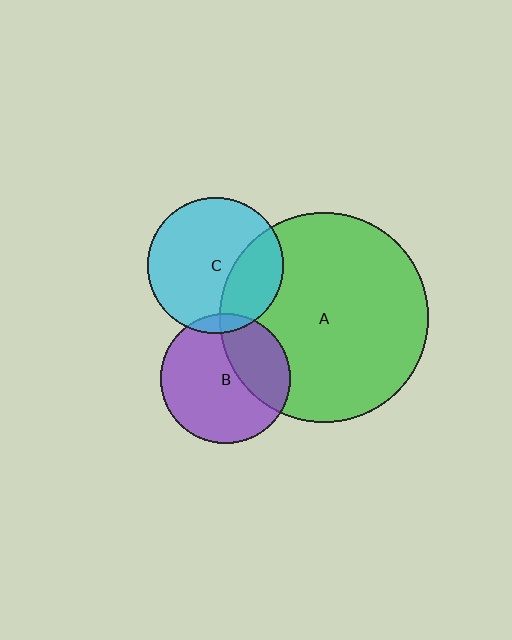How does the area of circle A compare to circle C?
Approximately 2.4 times.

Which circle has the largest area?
Circle A (green).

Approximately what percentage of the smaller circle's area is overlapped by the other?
Approximately 5%.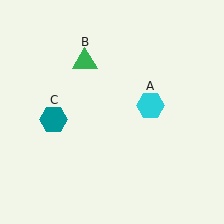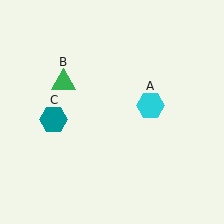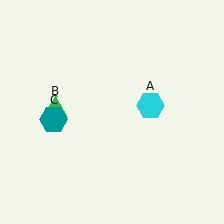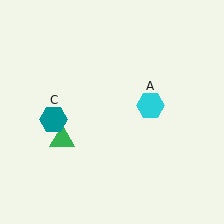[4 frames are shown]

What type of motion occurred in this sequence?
The green triangle (object B) rotated counterclockwise around the center of the scene.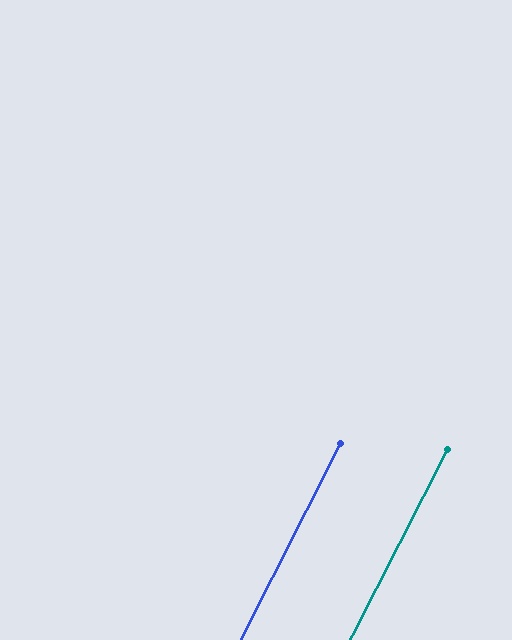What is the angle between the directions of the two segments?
Approximately 0 degrees.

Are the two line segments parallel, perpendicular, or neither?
Parallel — their directions differ by only 0.1°.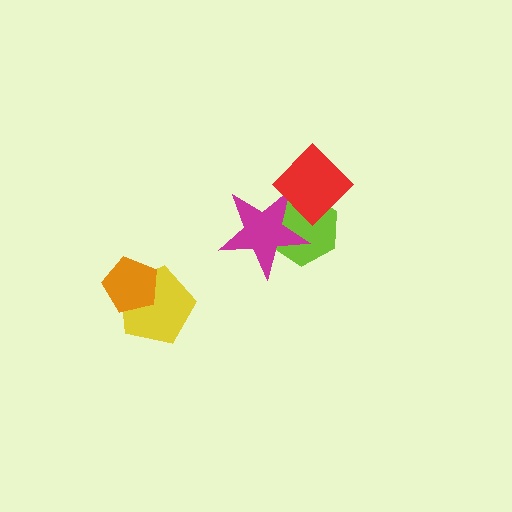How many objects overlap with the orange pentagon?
1 object overlaps with the orange pentagon.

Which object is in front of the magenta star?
The red diamond is in front of the magenta star.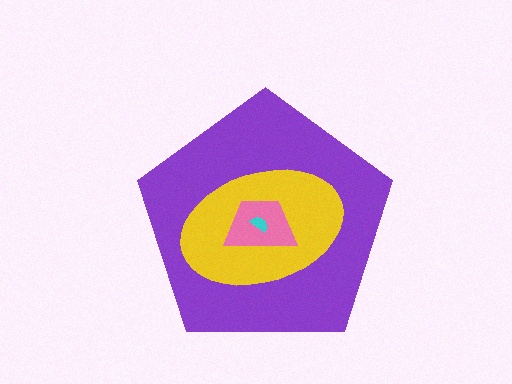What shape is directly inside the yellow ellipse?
The pink trapezoid.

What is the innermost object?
The cyan semicircle.